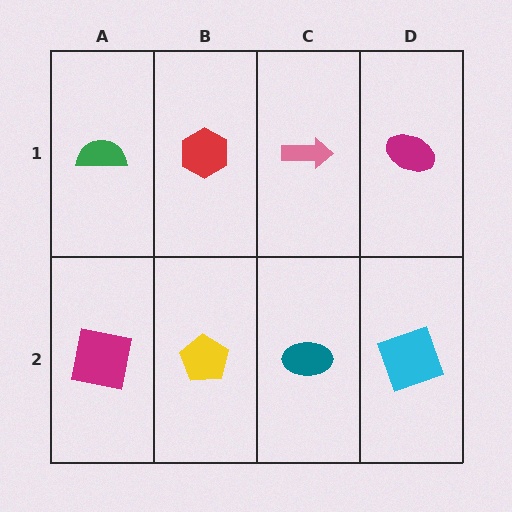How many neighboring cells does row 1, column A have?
2.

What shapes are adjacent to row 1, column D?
A cyan square (row 2, column D), a pink arrow (row 1, column C).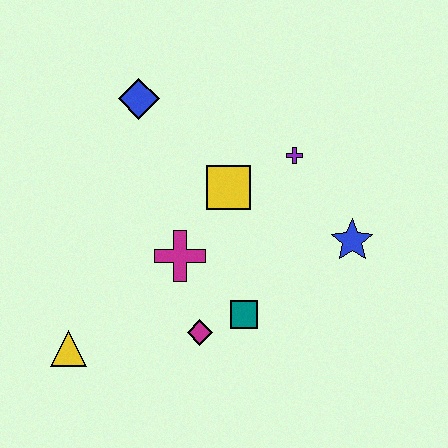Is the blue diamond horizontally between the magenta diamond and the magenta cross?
No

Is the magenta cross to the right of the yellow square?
No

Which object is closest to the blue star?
The purple cross is closest to the blue star.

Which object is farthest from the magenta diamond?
The blue diamond is farthest from the magenta diamond.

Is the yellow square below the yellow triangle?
No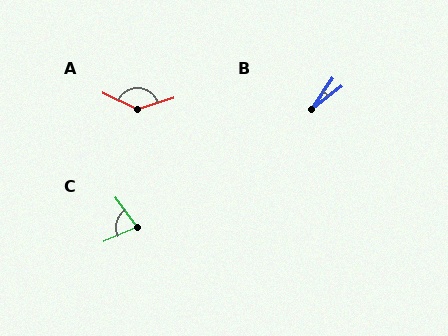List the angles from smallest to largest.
B (18°), C (78°), A (136°).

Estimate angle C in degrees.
Approximately 78 degrees.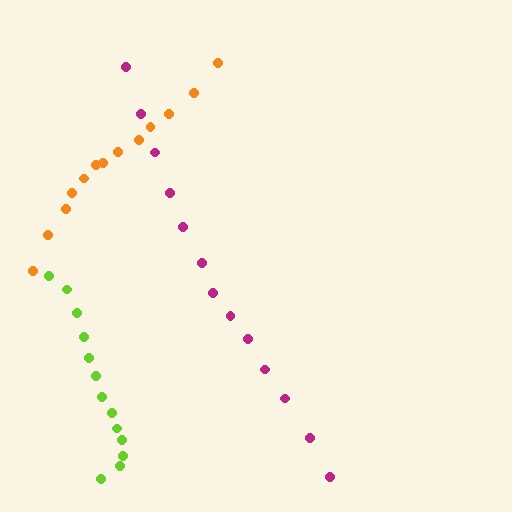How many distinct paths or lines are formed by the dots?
There are 3 distinct paths.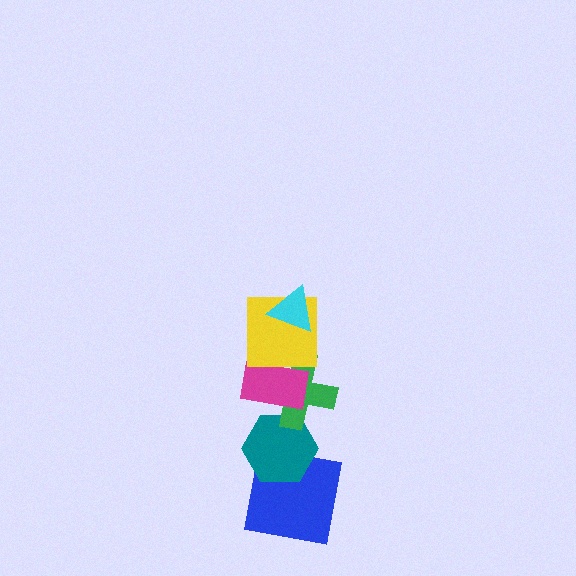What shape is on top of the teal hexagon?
The green cross is on top of the teal hexagon.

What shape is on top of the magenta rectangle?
The yellow square is on top of the magenta rectangle.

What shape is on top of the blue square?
The teal hexagon is on top of the blue square.